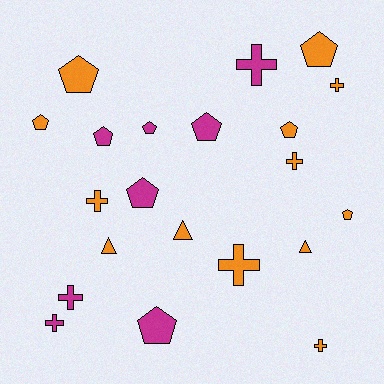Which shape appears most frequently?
Pentagon, with 10 objects.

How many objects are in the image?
There are 21 objects.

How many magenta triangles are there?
There are no magenta triangles.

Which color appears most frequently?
Orange, with 13 objects.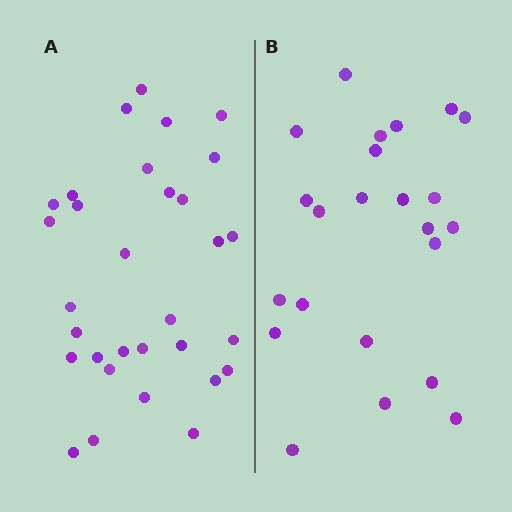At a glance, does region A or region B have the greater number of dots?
Region A (the left region) has more dots.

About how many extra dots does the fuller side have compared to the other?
Region A has roughly 8 or so more dots than region B.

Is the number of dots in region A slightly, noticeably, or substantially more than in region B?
Region A has noticeably more, but not dramatically so. The ratio is roughly 1.3 to 1.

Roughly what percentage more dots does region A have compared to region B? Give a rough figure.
About 35% more.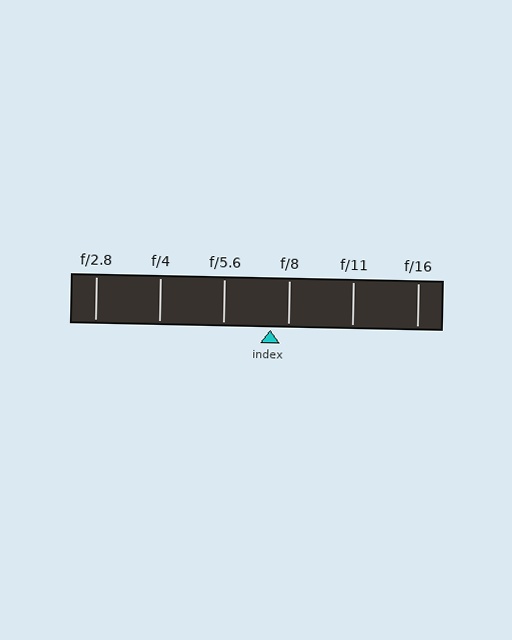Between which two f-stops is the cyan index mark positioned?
The index mark is between f/5.6 and f/8.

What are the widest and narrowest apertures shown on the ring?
The widest aperture shown is f/2.8 and the narrowest is f/16.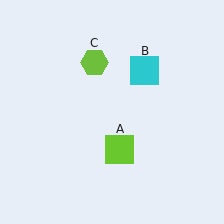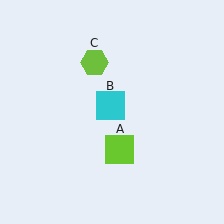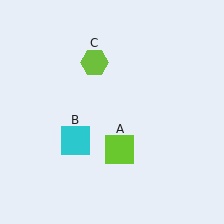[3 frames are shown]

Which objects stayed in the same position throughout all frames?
Lime square (object A) and lime hexagon (object C) remained stationary.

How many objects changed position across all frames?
1 object changed position: cyan square (object B).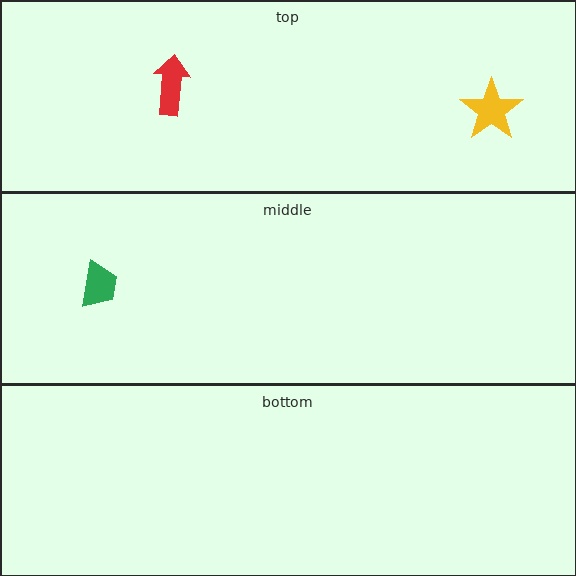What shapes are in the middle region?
The green trapezoid.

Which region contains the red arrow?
The top region.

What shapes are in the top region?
The yellow star, the red arrow.